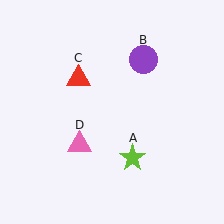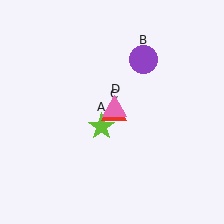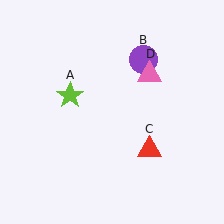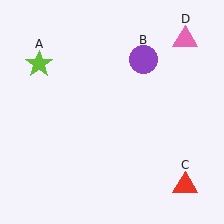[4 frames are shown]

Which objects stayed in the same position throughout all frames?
Purple circle (object B) remained stationary.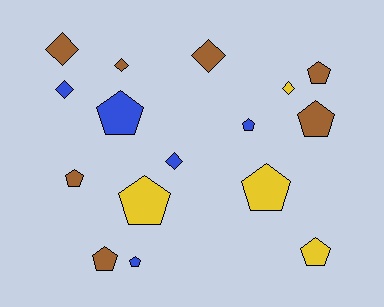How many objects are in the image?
There are 16 objects.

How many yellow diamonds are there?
There is 1 yellow diamond.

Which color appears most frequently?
Brown, with 7 objects.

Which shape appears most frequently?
Pentagon, with 10 objects.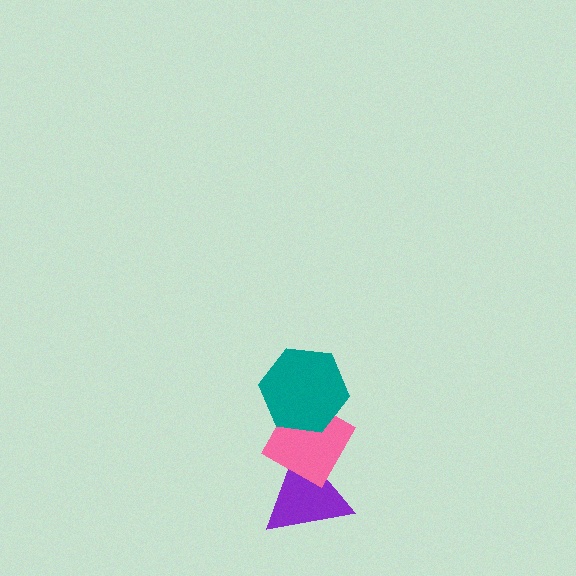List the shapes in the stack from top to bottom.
From top to bottom: the teal hexagon, the pink diamond, the purple triangle.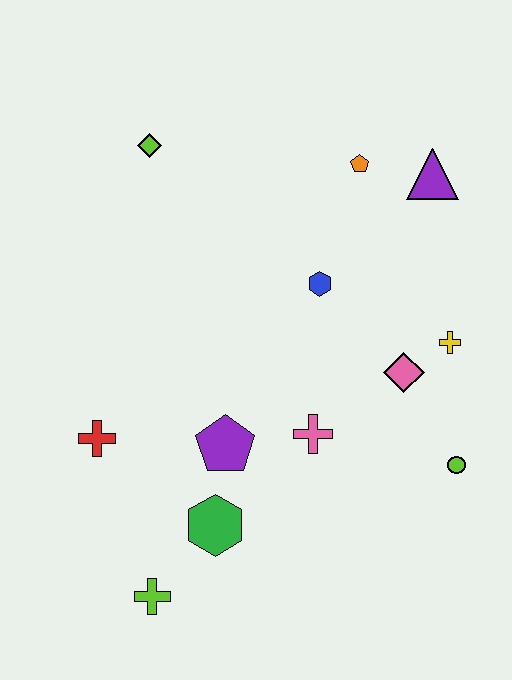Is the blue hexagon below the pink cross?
No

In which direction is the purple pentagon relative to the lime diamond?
The purple pentagon is below the lime diamond.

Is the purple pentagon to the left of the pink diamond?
Yes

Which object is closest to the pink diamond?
The yellow cross is closest to the pink diamond.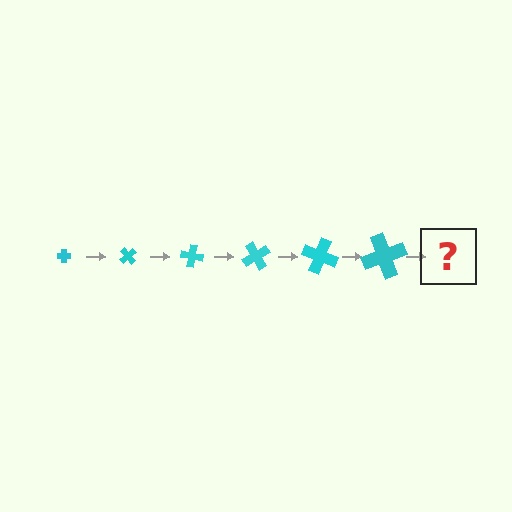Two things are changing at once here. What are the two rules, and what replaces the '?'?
The two rules are that the cross grows larger each step and it rotates 50 degrees each step. The '?' should be a cross, larger than the previous one and rotated 300 degrees from the start.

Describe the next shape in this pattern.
It should be a cross, larger than the previous one and rotated 300 degrees from the start.